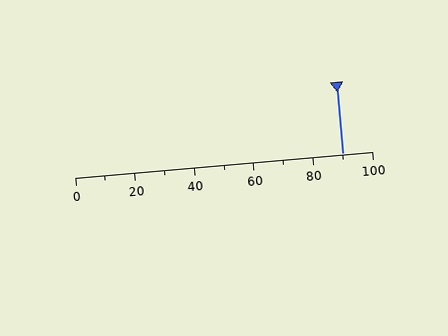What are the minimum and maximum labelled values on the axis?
The axis runs from 0 to 100.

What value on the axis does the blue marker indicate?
The marker indicates approximately 90.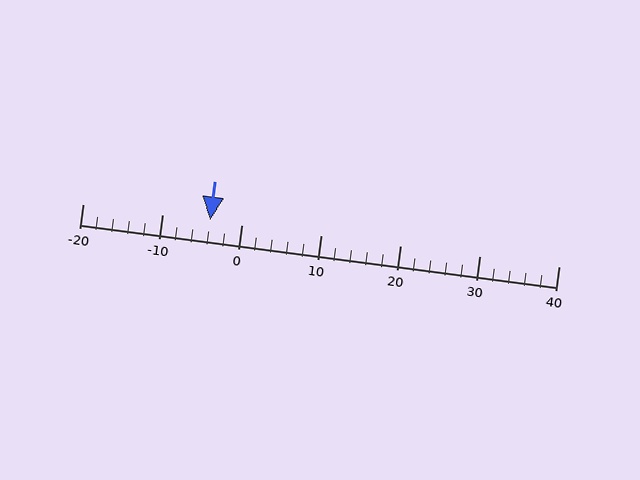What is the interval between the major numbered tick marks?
The major tick marks are spaced 10 units apart.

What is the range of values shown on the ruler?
The ruler shows values from -20 to 40.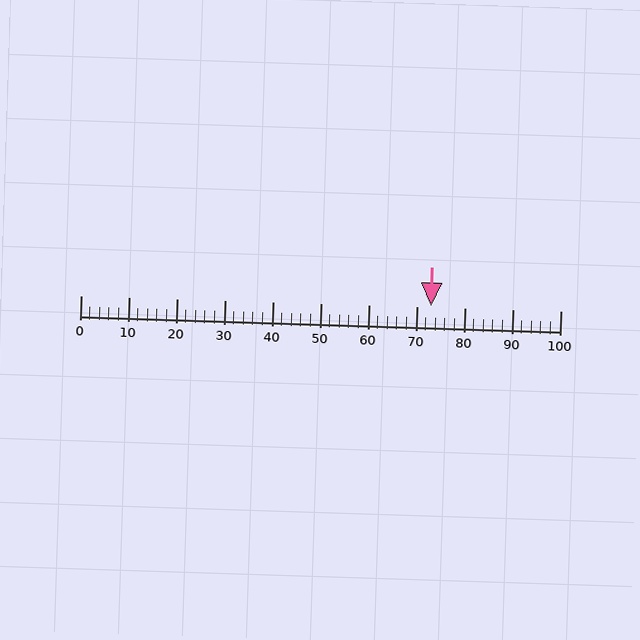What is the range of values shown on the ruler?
The ruler shows values from 0 to 100.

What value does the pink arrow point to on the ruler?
The pink arrow points to approximately 73.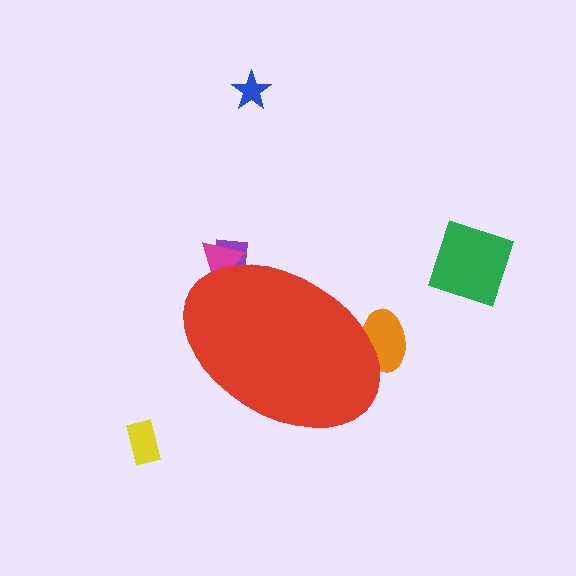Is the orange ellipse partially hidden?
Yes, the orange ellipse is partially hidden behind the red ellipse.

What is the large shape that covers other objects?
A red ellipse.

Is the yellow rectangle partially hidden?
No, the yellow rectangle is fully visible.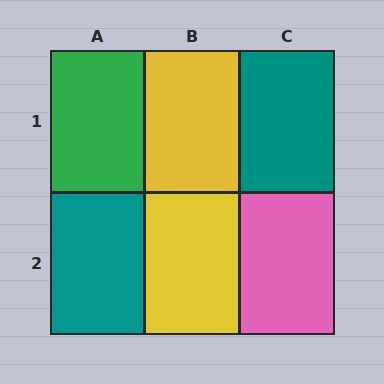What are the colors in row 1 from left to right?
Green, yellow, teal.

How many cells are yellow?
2 cells are yellow.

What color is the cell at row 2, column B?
Yellow.